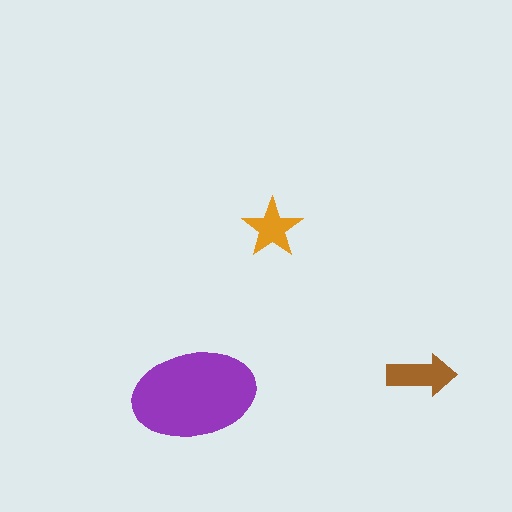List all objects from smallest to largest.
The orange star, the brown arrow, the purple ellipse.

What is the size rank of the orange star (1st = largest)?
3rd.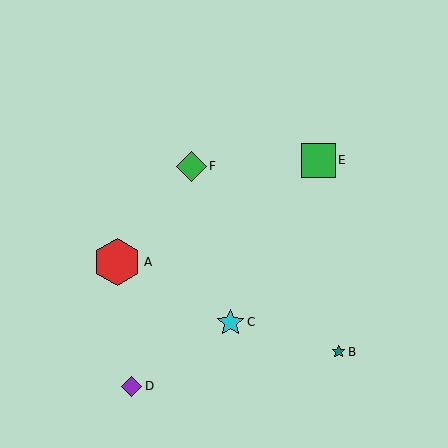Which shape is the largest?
The red hexagon (labeled A) is the largest.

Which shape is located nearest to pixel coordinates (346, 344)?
The teal star (labeled B) at (339, 352) is nearest to that location.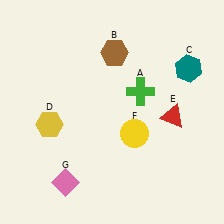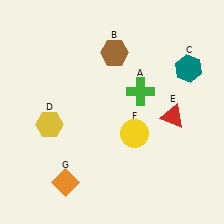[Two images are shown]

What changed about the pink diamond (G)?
In Image 1, G is pink. In Image 2, it changed to orange.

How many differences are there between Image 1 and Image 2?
There is 1 difference between the two images.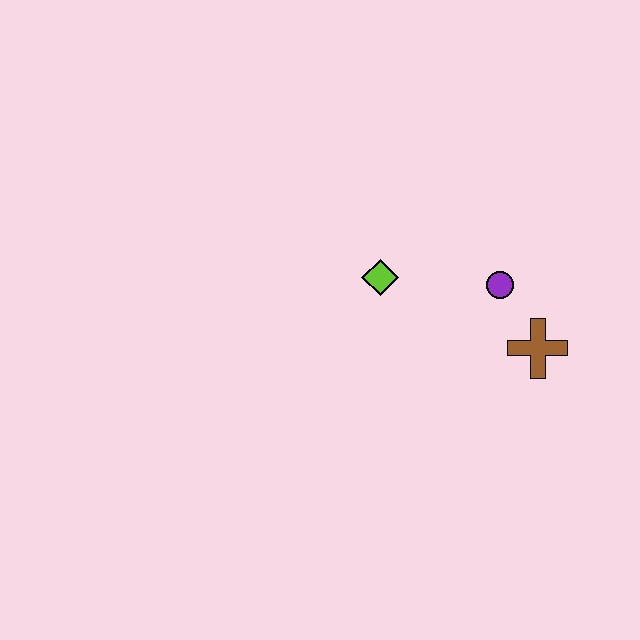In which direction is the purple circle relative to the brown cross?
The purple circle is above the brown cross.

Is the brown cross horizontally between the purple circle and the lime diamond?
No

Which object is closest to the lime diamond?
The purple circle is closest to the lime diamond.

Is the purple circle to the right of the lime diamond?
Yes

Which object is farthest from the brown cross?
The lime diamond is farthest from the brown cross.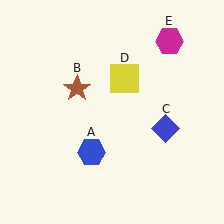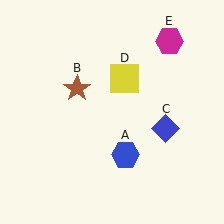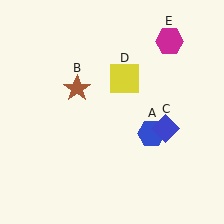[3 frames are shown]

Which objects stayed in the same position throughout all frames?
Brown star (object B) and blue diamond (object C) and yellow square (object D) and magenta hexagon (object E) remained stationary.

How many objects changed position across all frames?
1 object changed position: blue hexagon (object A).